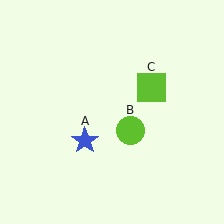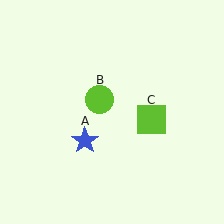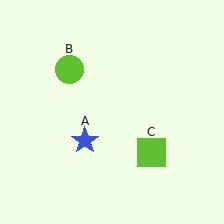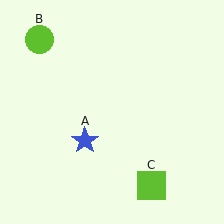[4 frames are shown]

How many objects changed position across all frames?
2 objects changed position: lime circle (object B), lime square (object C).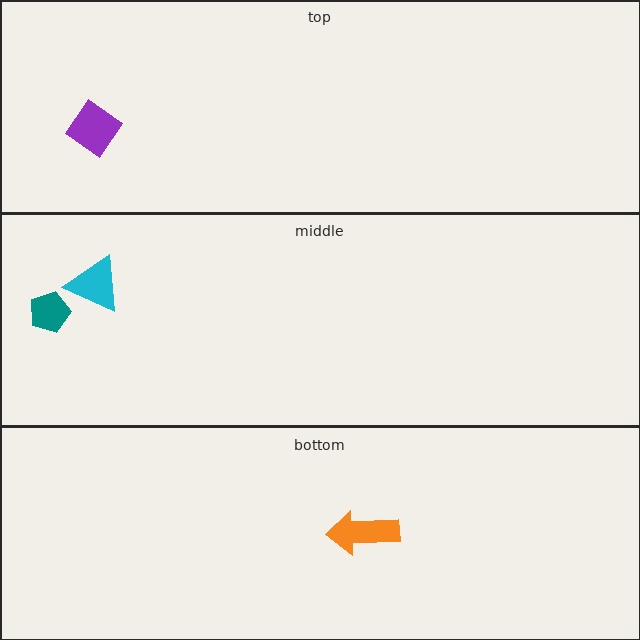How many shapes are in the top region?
1.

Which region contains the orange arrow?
The bottom region.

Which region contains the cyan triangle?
The middle region.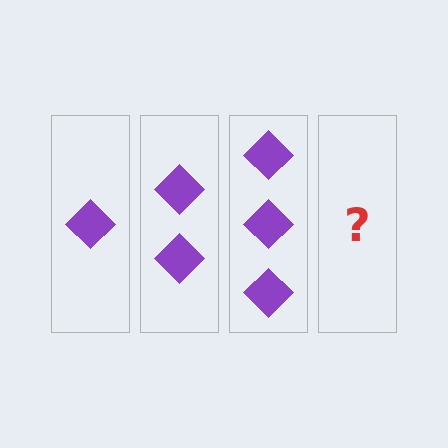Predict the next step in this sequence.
The next step is 4 diamonds.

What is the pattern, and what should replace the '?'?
The pattern is that each step adds one more diamond. The '?' should be 4 diamonds.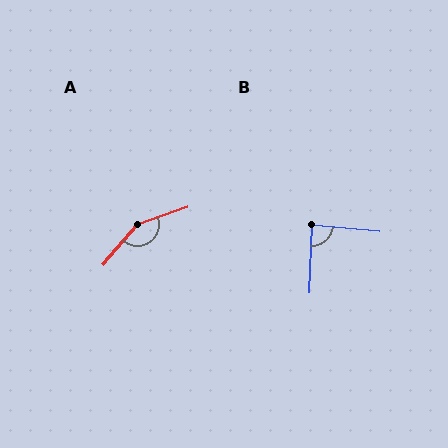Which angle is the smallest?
B, at approximately 87 degrees.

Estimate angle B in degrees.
Approximately 87 degrees.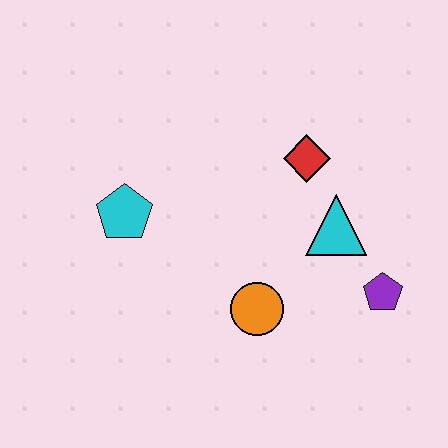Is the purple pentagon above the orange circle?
Yes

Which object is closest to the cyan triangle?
The red diamond is closest to the cyan triangle.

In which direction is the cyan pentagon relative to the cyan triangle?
The cyan pentagon is to the left of the cyan triangle.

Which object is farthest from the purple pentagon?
The cyan pentagon is farthest from the purple pentagon.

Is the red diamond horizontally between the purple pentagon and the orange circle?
Yes